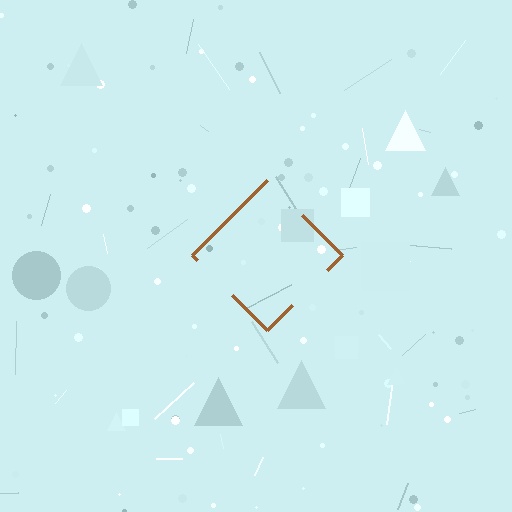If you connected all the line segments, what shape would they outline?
They would outline a diamond.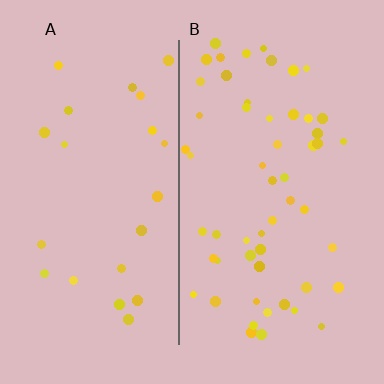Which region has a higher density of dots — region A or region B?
B (the right).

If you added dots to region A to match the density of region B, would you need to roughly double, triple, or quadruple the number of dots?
Approximately double.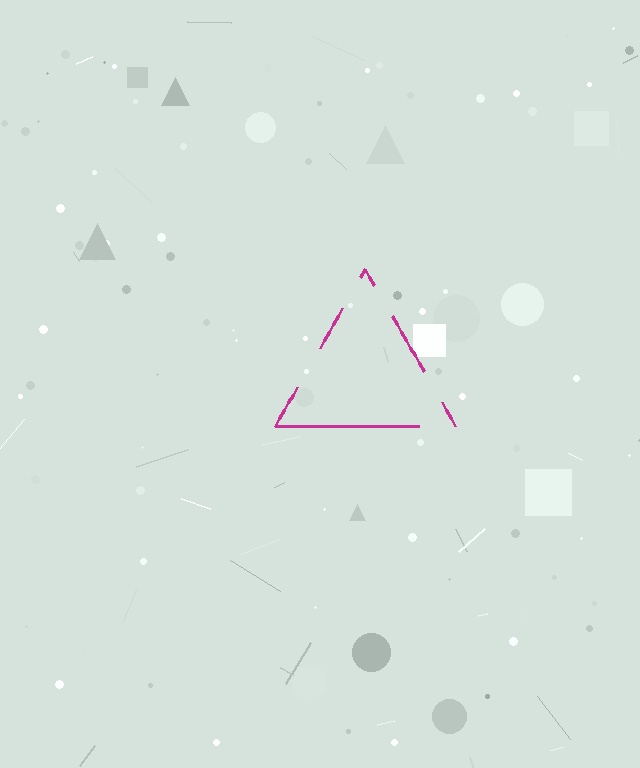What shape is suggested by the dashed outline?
The dashed outline suggests a triangle.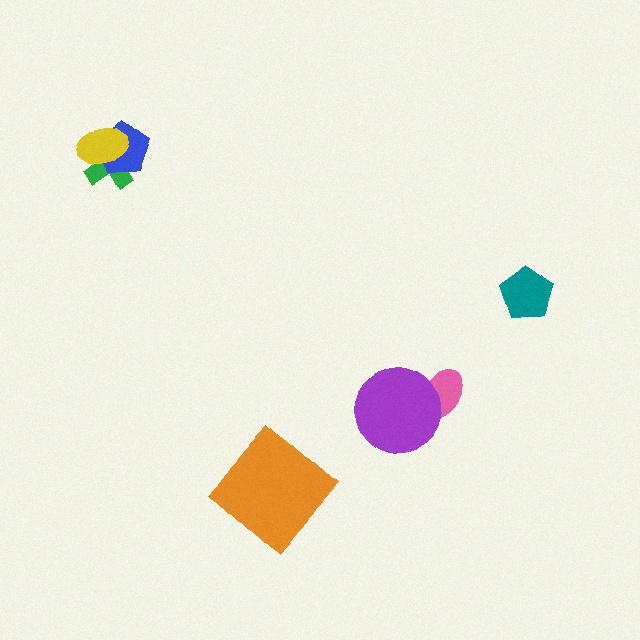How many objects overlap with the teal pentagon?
0 objects overlap with the teal pentagon.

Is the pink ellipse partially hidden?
Yes, it is partially covered by another shape.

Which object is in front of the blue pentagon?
The yellow ellipse is in front of the blue pentagon.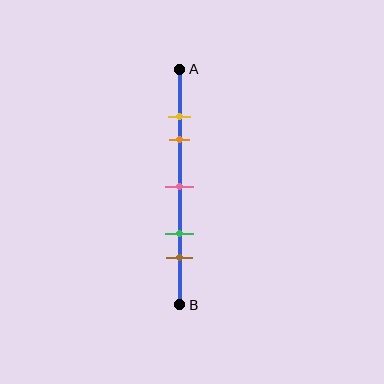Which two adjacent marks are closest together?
The yellow and orange marks are the closest adjacent pair.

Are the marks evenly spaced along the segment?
No, the marks are not evenly spaced.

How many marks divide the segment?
There are 5 marks dividing the segment.